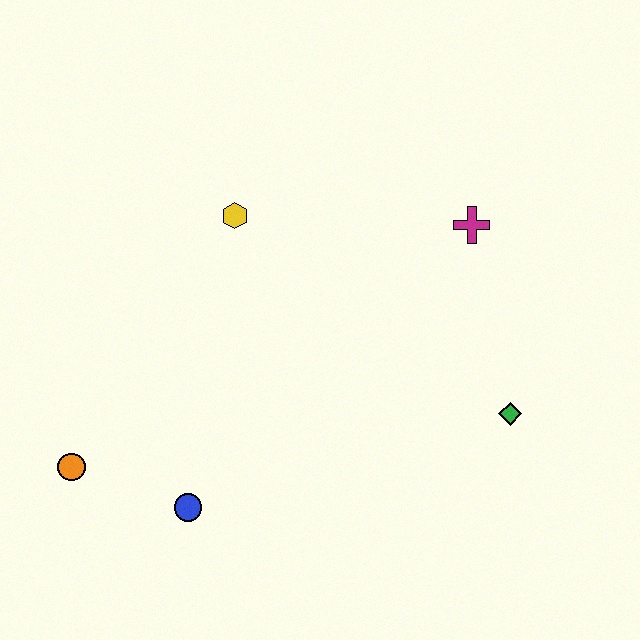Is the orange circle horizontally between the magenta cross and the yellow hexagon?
No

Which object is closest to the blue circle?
The orange circle is closest to the blue circle.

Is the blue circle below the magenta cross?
Yes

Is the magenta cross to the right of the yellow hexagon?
Yes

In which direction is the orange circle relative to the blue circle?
The orange circle is to the left of the blue circle.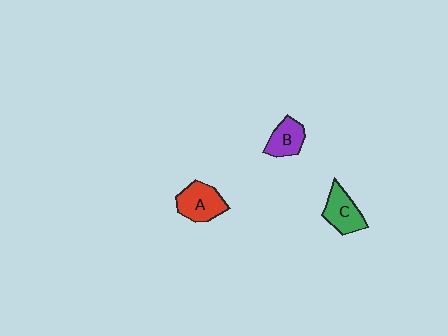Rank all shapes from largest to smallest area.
From largest to smallest: A (red), C (green), B (purple).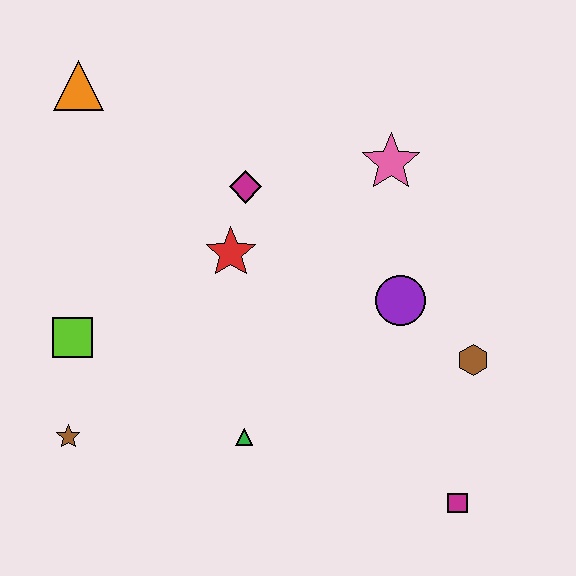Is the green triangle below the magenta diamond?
Yes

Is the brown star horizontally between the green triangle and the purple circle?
No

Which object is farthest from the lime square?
The magenta square is farthest from the lime square.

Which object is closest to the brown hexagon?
The purple circle is closest to the brown hexagon.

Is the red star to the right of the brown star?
Yes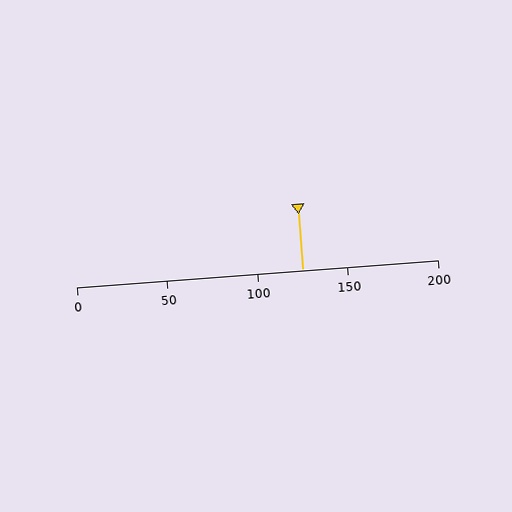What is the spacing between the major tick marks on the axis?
The major ticks are spaced 50 apart.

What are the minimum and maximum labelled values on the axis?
The axis runs from 0 to 200.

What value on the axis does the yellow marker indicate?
The marker indicates approximately 125.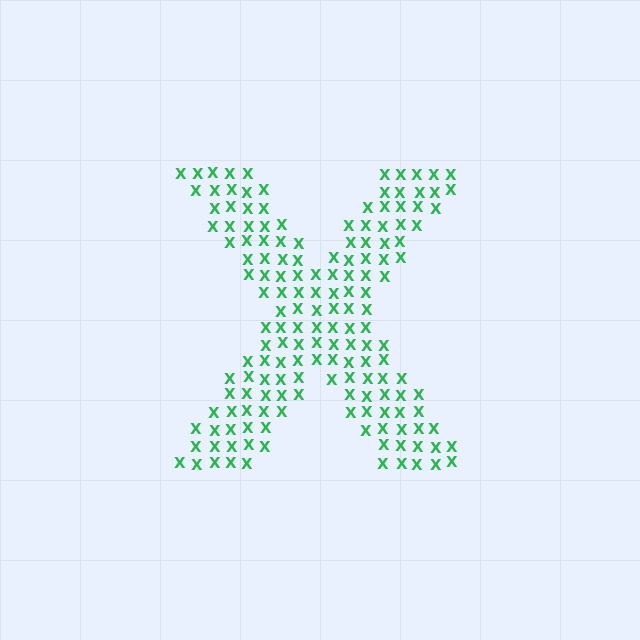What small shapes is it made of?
It is made of small letter X's.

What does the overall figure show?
The overall figure shows the letter X.